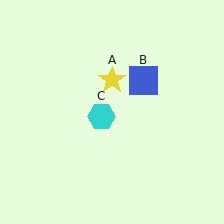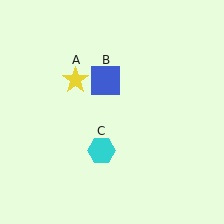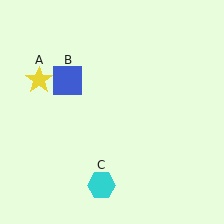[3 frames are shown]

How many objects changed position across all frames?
3 objects changed position: yellow star (object A), blue square (object B), cyan hexagon (object C).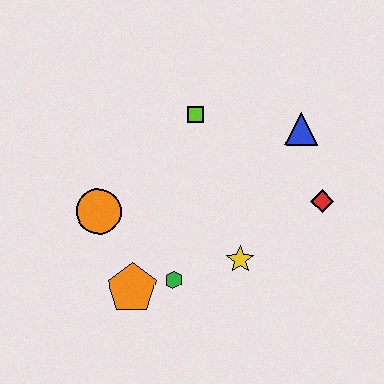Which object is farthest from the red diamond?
The orange circle is farthest from the red diamond.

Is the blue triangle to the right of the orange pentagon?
Yes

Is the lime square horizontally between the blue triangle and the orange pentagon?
Yes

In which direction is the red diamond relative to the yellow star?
The red diamond is to the right of the yellow star.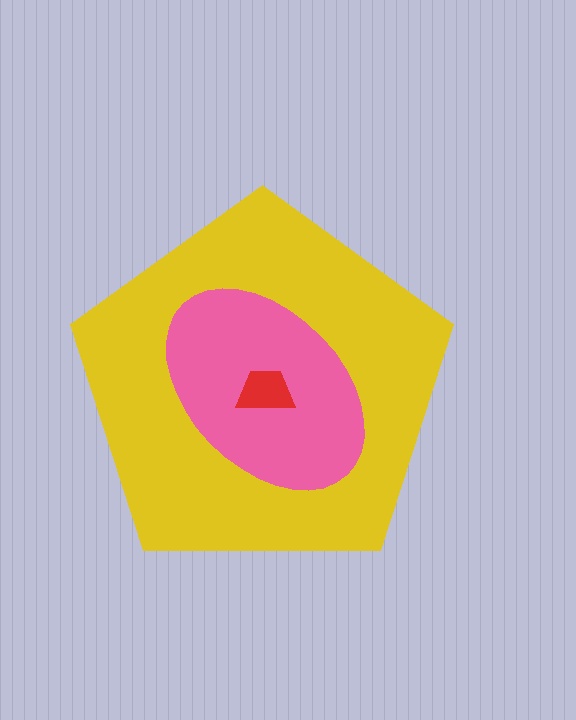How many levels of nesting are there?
3.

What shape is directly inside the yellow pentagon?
The pink ellipse.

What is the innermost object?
The red trapezoid.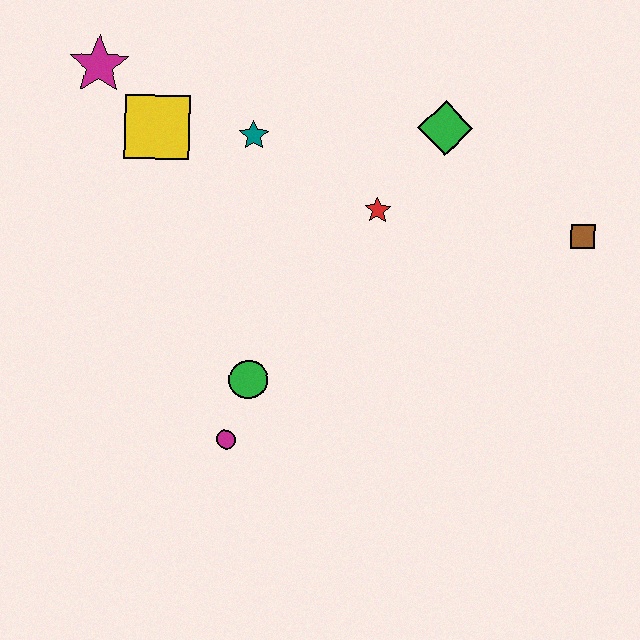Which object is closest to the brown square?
The green diamond is closest to the brown square.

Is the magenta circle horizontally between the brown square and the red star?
No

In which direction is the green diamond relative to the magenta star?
The green diamond is to the right of the magenta star.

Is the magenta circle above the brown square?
No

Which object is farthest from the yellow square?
The brown square is farthest from the yellow square.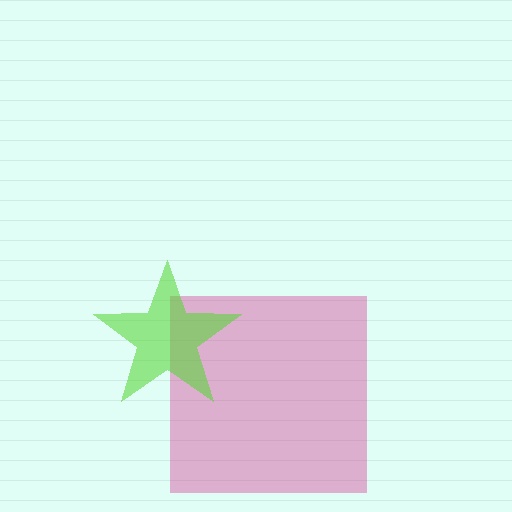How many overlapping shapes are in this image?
There are 2 overlapping shapes in the image.